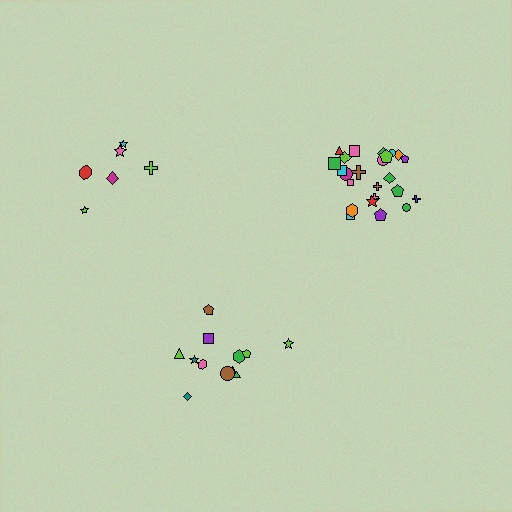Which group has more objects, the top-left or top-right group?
The top-right group.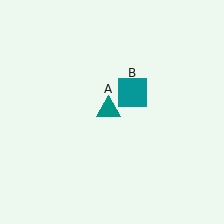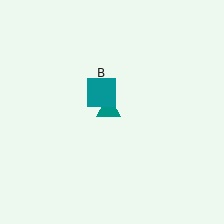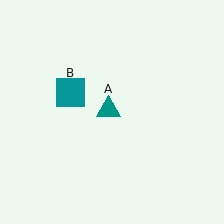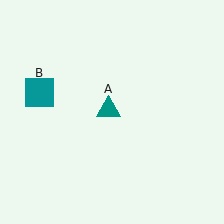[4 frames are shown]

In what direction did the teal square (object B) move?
The teal square (object B) moved left.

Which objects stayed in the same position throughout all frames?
Teal triangle (object A) remained stationary.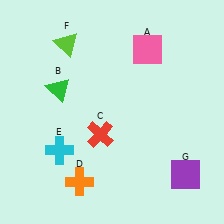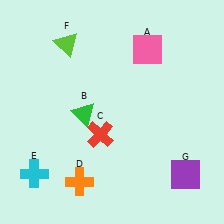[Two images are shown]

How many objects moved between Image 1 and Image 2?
2 objects moved between the two images.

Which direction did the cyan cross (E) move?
The cyan cross (E) moved left.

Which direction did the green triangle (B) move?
The green triangle (B) moved right.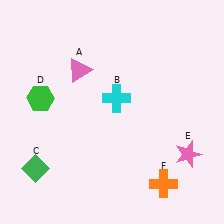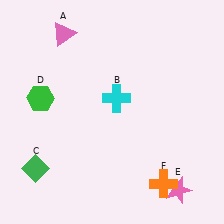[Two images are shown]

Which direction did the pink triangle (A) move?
The pink triangle (A) moved up.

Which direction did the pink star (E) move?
The pink star (E) moved down.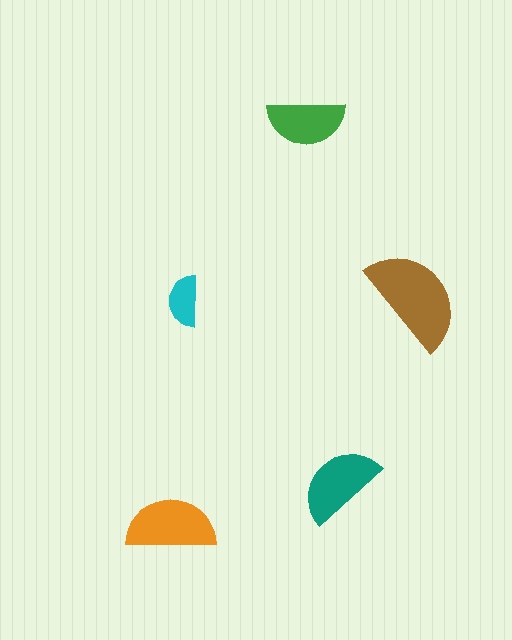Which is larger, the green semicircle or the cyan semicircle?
The green one.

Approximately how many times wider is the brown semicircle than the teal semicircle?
About 1.5 times wider.